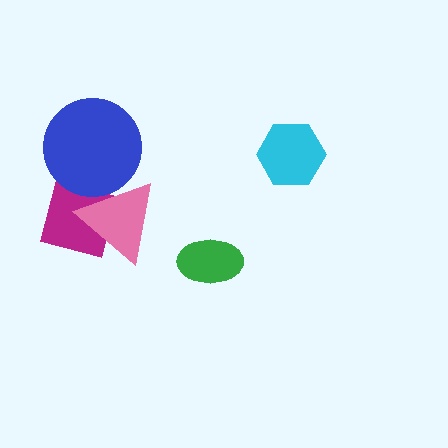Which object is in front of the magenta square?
The pink triangle is in front of the magenta square.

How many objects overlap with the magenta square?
1 object overlaps with the magenta square.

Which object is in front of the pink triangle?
The blue circle is in front of the pink triangle.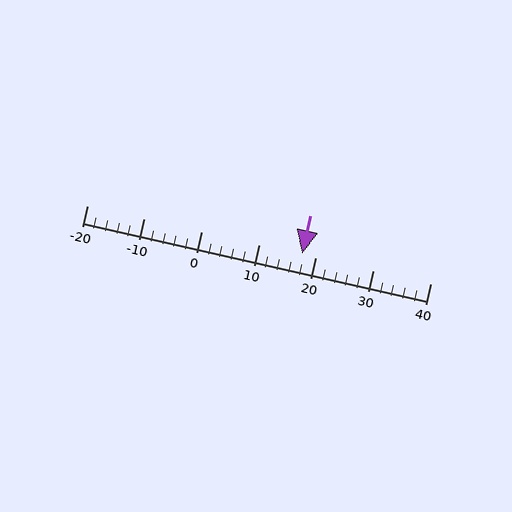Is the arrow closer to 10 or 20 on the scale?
The arrow is closer to 20.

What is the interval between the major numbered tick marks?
The major tick marks are spaced 10 units apart.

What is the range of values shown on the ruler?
The ruler shows values from -20 to 40.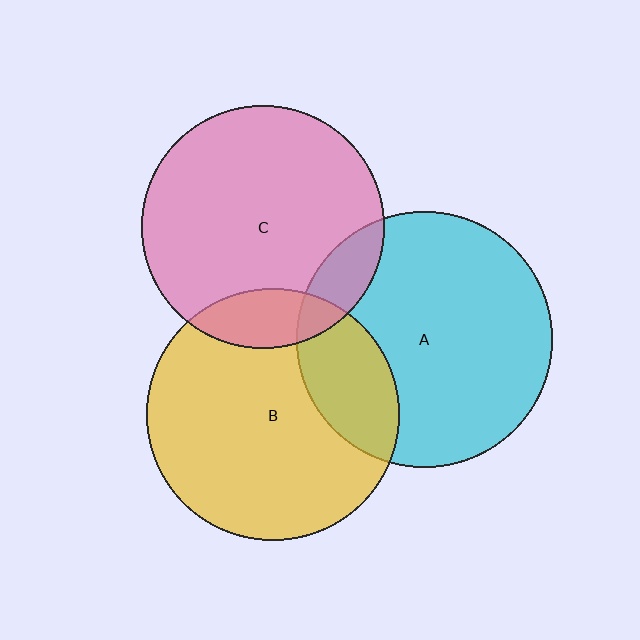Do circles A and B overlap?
Yes.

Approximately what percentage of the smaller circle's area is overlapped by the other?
Approximately 20%.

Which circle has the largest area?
Circle A (cyan).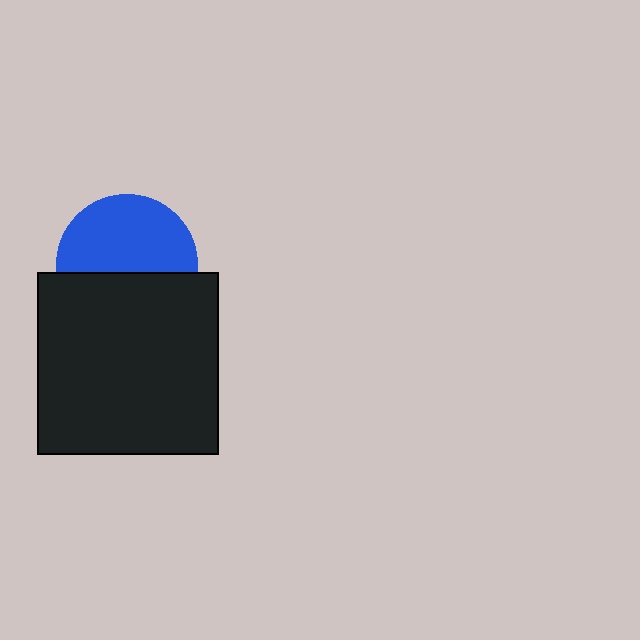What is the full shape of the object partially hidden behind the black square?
The partially hidden object is a blue circle.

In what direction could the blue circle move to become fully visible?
The blue circle could move up. That would shift it out from behind the black square entirely.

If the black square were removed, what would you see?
You would see the complete blue circle.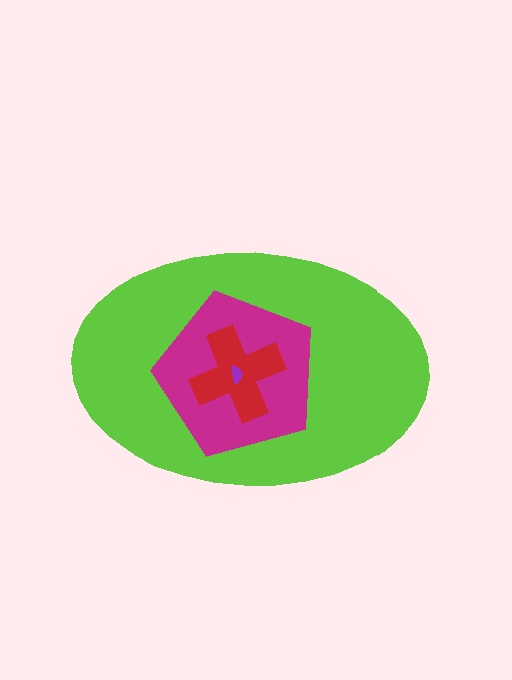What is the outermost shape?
The lime ellipse.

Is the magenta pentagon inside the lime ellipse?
Yes.